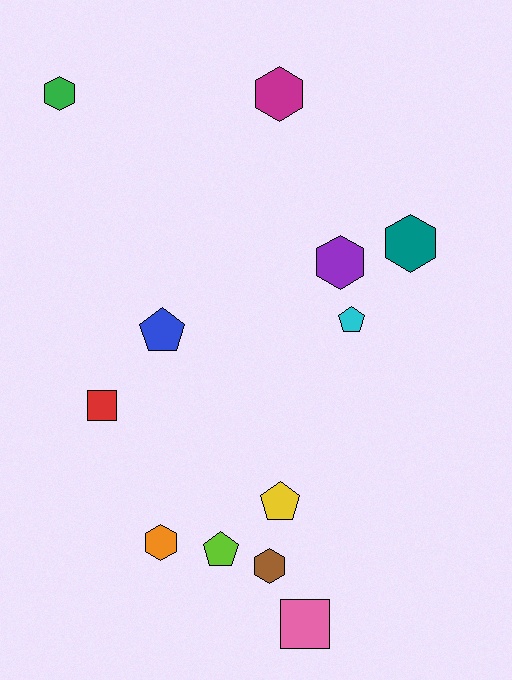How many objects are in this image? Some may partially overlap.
There are 12 objects.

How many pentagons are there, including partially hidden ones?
There are 4 pentagons.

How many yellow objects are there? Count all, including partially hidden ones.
There is 1 yellow object.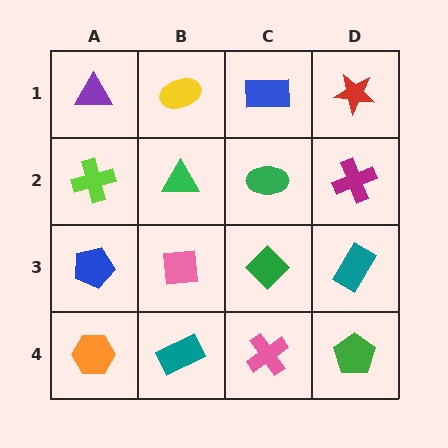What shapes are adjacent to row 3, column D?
A magenta cross (row 2, column D), a green pentagon (row 4, column D), a green diamond (row 3, column C).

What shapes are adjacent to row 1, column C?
A green ellipse (row 2, column C), a yellow ellipse (row 1, column B), a red star (row 1, column D).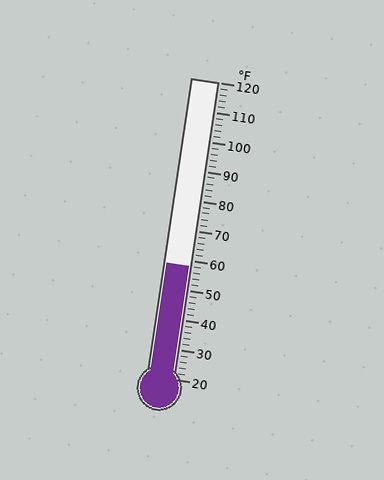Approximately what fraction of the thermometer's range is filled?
The thermometer is filled to approximately 40% of its range.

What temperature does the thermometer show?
The thermometer shows approximately 58°F.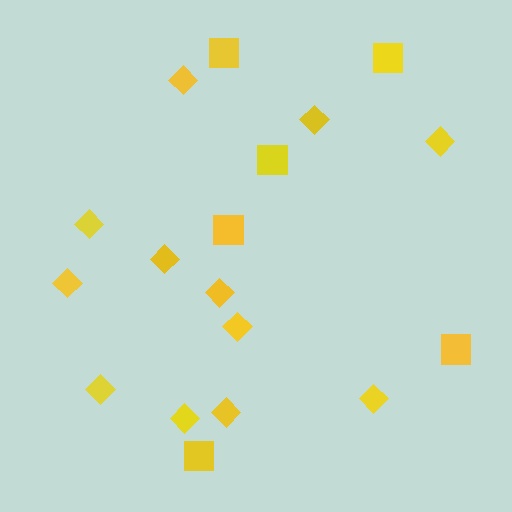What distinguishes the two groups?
There are 2 groups: one group of diamonds (12) and one group of squares (6).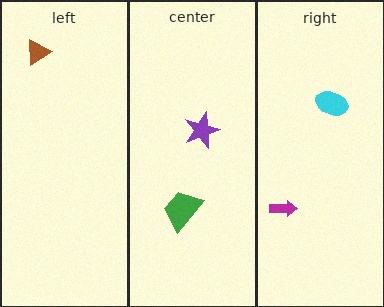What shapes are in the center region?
The purple star, the green trapezoid.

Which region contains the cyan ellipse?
The right region.